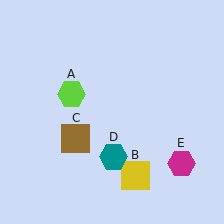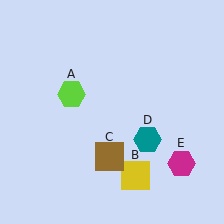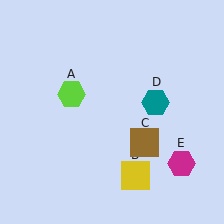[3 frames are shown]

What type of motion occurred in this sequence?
The brown square (object C), teal hexagon (object D) rotated counterclockwise around the center of the scene.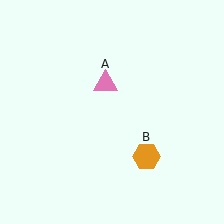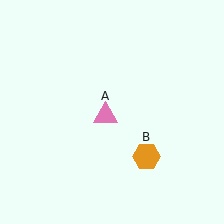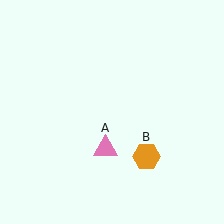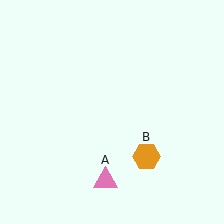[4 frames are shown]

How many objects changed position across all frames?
1 object changed position: pink triangle (object A).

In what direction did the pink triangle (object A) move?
The pink triangle (object A) moved down.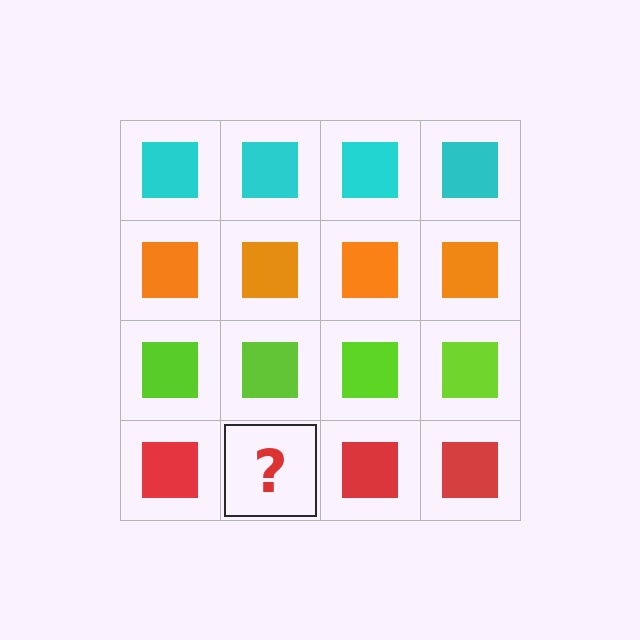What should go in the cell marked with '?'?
The missing cell should contain a red square.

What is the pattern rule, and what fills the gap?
The rule is that each row has a consistent color. The gap should be filled with a red square.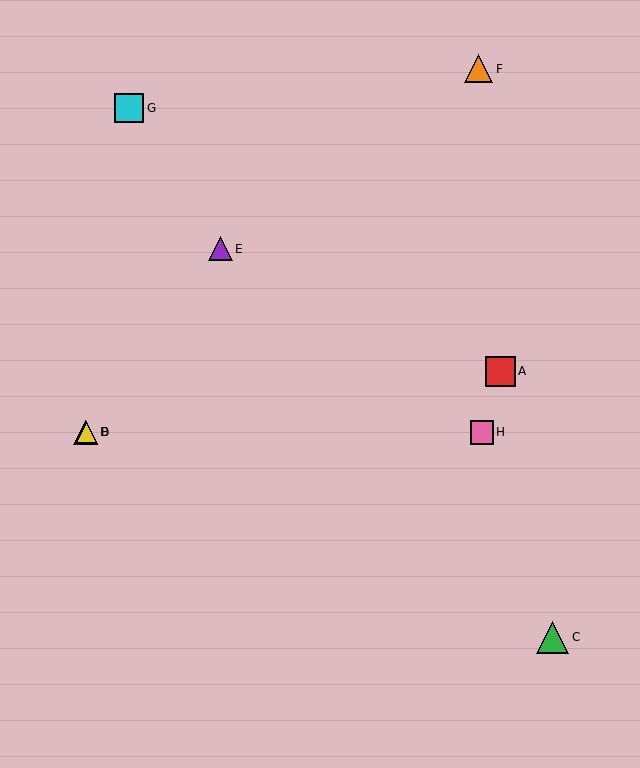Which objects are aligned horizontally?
Objects B, D, H are aligned horizontally.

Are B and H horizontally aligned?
Yes, both are at y≈432.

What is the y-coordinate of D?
Object D is at y≈432.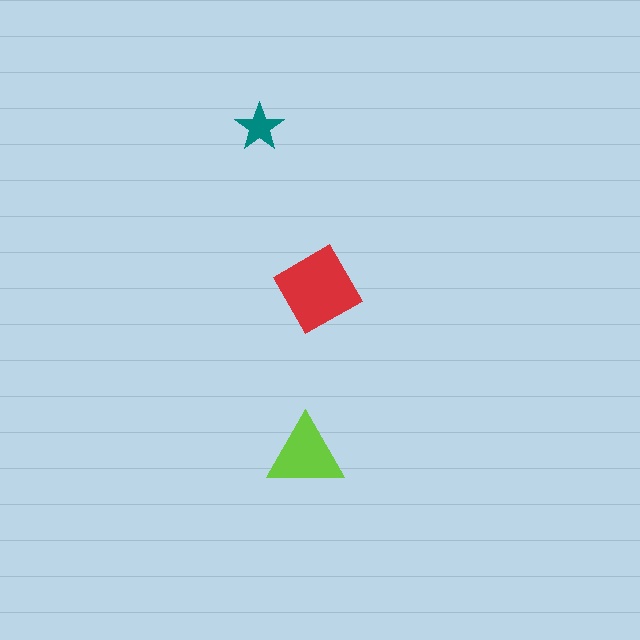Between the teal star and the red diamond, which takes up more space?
The red diamond.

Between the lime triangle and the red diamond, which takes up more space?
The red diamond.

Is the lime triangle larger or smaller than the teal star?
Larger.